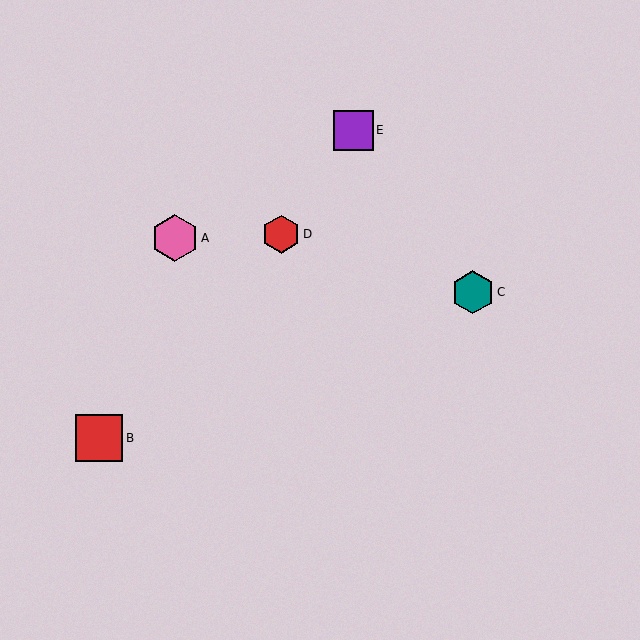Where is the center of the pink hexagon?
The center of the pink hexagon is at (175, 238).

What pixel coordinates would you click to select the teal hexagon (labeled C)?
Click at (473, 292) to select the teal hexagon C.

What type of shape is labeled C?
Shape C is a teal hexagon.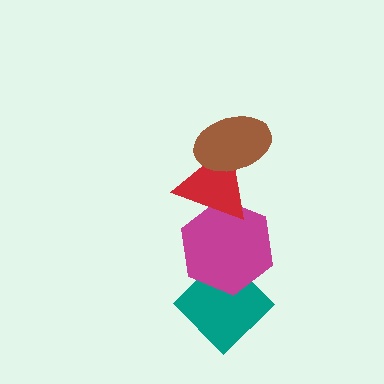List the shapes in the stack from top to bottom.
From top to bottom: the brown ellipse, the red triangle, the magenta hexagon, the teal diamond.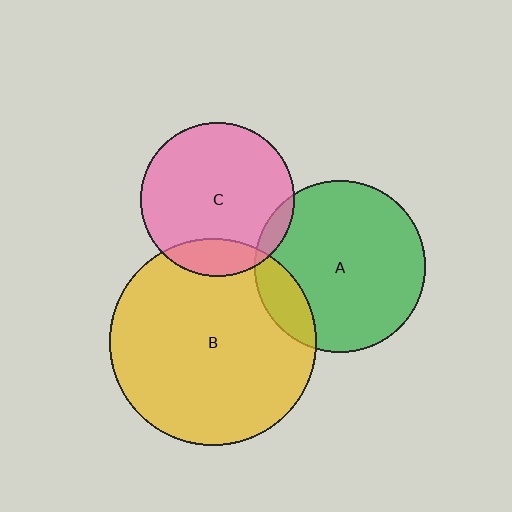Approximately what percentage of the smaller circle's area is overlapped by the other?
Approximately 15%.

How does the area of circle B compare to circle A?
Approximately 1.5 times.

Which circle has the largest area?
Circle B (yellow).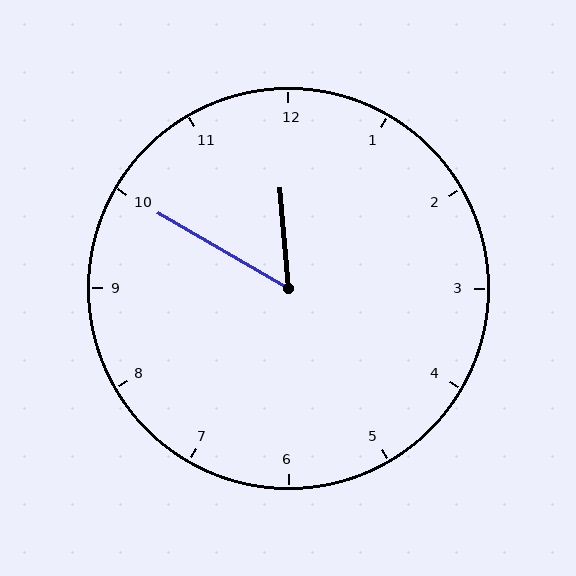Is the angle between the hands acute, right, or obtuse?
It is acute.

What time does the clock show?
11:50.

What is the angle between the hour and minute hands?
Approximately 55 degrees.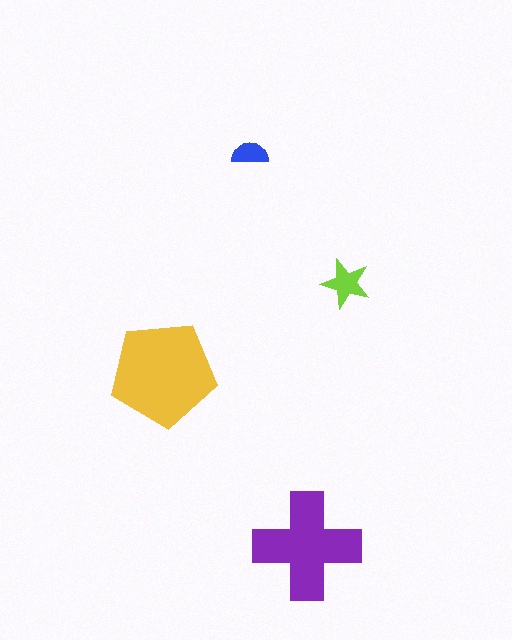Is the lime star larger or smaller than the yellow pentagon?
Smaller.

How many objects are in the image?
There are 4 objects in the image.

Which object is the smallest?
The blue semicircle.